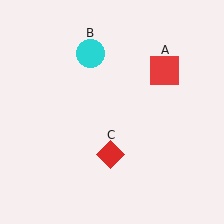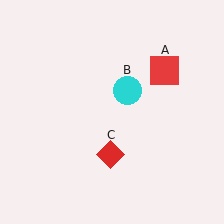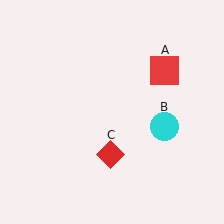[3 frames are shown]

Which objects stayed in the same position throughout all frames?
Red square (object A) and red diamond (object C) remained stationary.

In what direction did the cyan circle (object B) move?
The cyan circle (object B) moved down and to the right.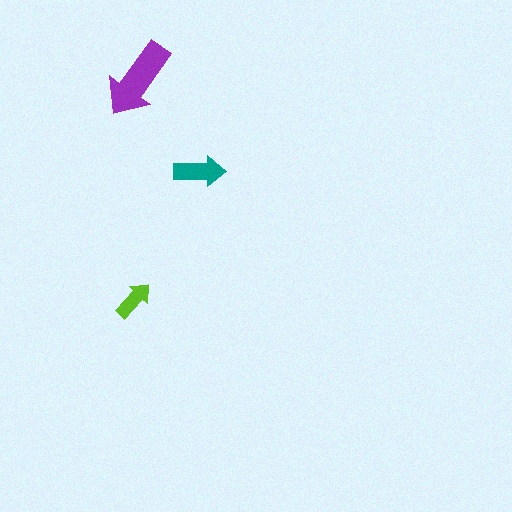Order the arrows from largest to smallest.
the purple one, the teal one, the lime one.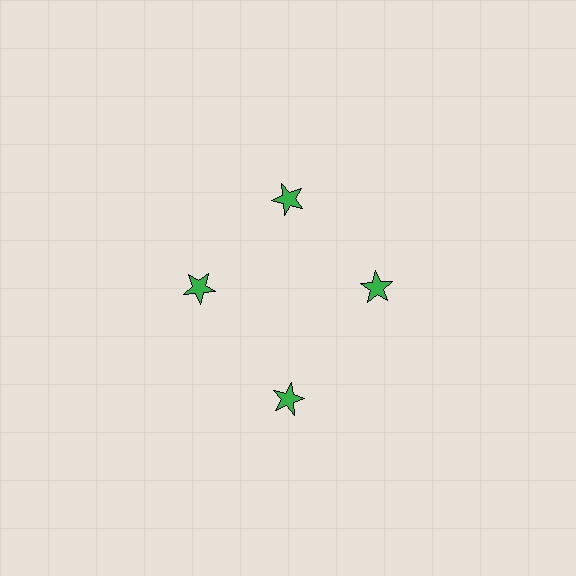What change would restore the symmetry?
The symmetry would be restored by moving it inward, back onto the ring so that all 4 stars sit at equal angles and equal distance from the center.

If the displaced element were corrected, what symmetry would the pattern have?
It would have 4-fold rotational symmetry — the pattern would map onto itself every 90 degrees.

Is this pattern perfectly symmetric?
No. The 4 green stars are arranged in a ring, but one element near the 6 o'clock position is pushed outward from the center, breaking the 4-fold rotational symmetry.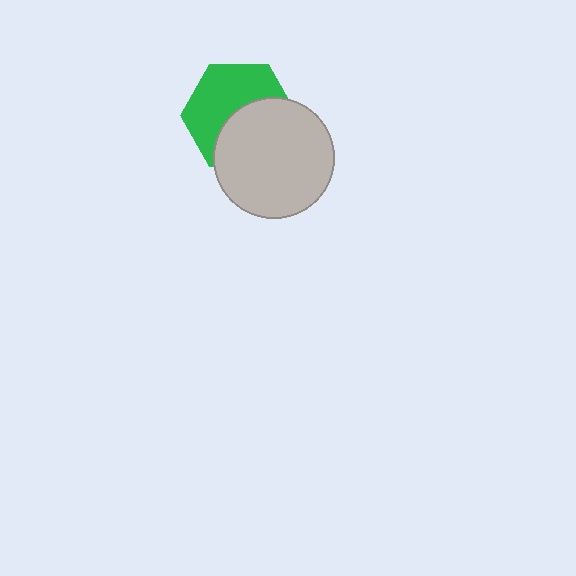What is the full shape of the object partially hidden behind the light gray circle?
The partially hidden object is a green hexagon.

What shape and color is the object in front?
The object in front is a light gray circle.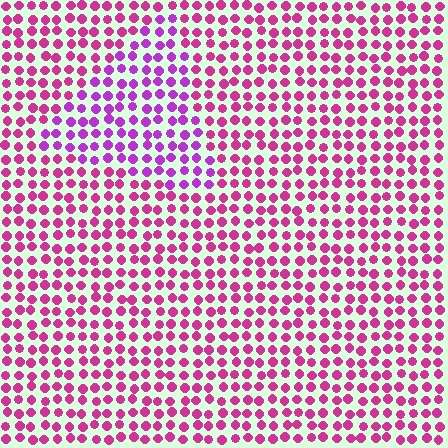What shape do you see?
I see a triangle.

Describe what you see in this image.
The image is filled with small magenta elements in a uniform arrangement. A triangle-shaped region is visible where the elements are tinted to a slightly different hue, forming a subtle color boundary.